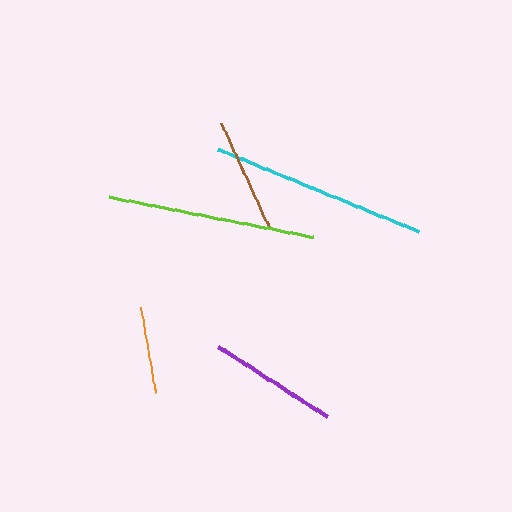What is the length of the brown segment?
The brown segment is approximately 116 pixels long.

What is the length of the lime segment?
The lime segment is approximately 208 pixels long.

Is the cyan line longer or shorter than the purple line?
The cyan line is longer than the purple line.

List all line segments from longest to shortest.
From longest to shortest: cyan, lime, purple, brown, orange.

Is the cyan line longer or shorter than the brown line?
The cyan line is longer than the brown line.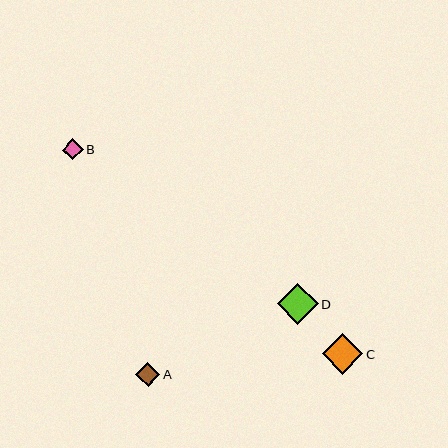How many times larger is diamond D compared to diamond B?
Diamond D is approximately 1.9 times the size of diamond B.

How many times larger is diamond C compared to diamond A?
Diamond C is approximately 1.7 times the size of diamond A.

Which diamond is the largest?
Diamond C is the largest with a size of approximately 41 pixels.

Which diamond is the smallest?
Diamond B is the smallest with a size of approximately 21 pixels.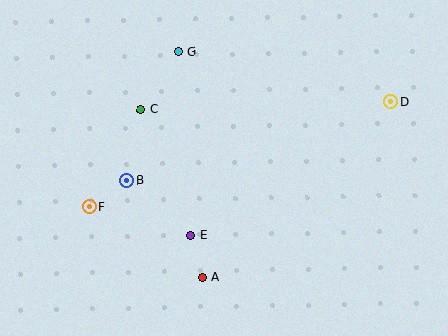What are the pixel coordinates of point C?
Point C is at (141, 110).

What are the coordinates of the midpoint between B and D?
The midpoint between B and D is at (259, 141).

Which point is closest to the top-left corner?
Point C is closest to the top-left corner.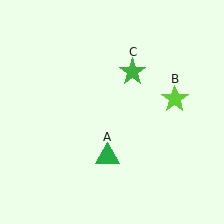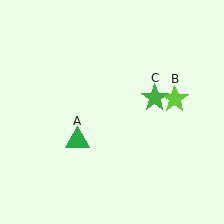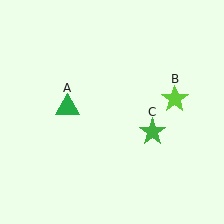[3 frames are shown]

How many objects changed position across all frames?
2 objects changed position: green triangle (object A), green star (object C).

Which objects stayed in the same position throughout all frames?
Lime star (object B) remained stationary.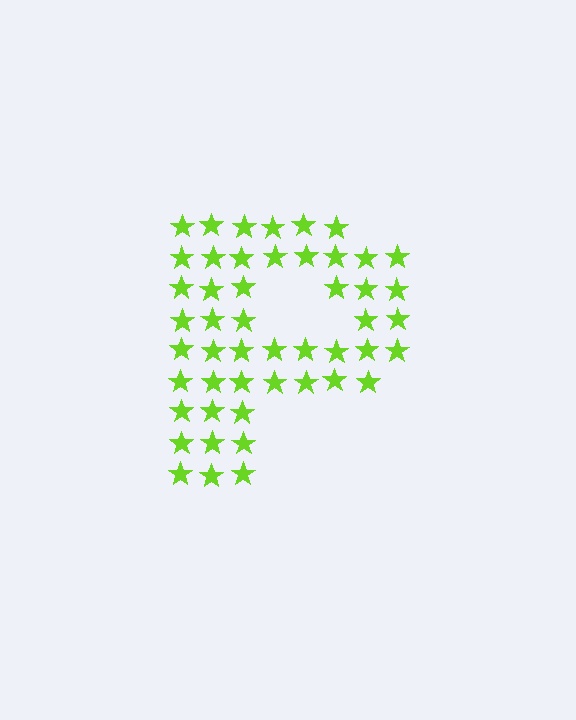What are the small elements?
The small elements are stars.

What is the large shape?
The large shape is the letter P.